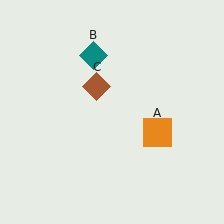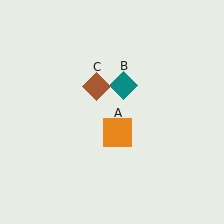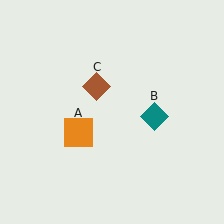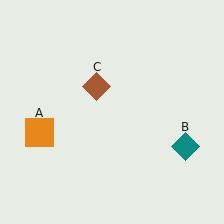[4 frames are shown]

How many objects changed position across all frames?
2 objects changed position: orange square (object A), teal diamond (object B).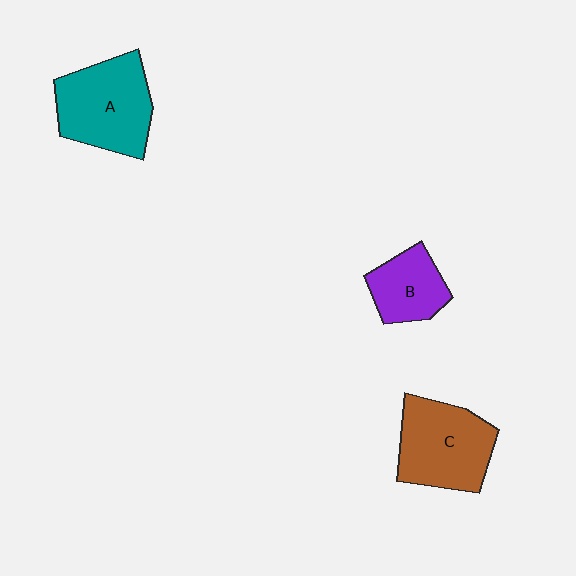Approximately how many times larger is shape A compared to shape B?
Approximately 1.7 times.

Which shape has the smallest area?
Shape B (purple).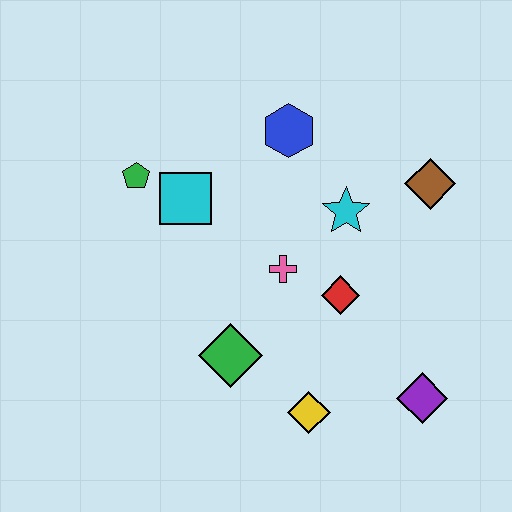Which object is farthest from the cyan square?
The purple diamond is farthest from the cyan square.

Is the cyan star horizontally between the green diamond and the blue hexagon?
No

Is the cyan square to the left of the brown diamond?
Yes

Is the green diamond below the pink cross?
Yes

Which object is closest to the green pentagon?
The cyan square is closest to the green pentagon.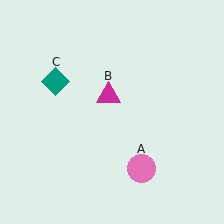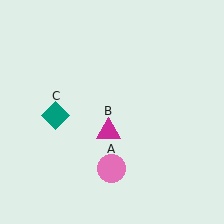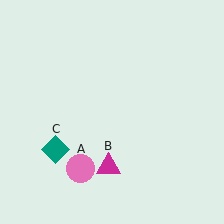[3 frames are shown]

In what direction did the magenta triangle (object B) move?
The magenta triangle (object B) moved down.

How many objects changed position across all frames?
3 objects changed position: pink circle (object A), magenta triangle (object B), teal diamond (object C).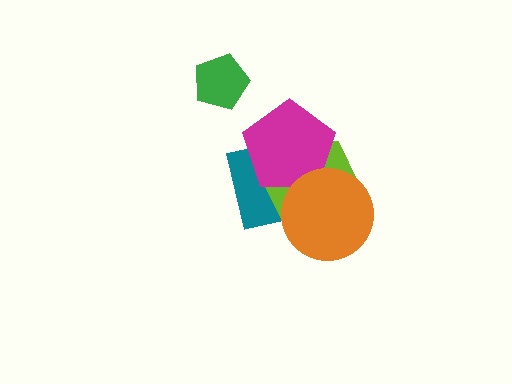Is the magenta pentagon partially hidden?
Yes, it is partially covered by another shape.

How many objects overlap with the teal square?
3 objects overlap with the teal square.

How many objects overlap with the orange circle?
3 objects overlap with the orange circle.